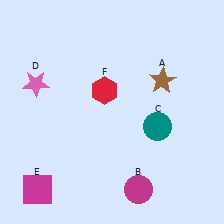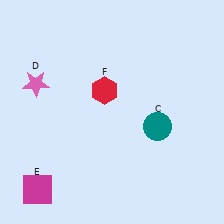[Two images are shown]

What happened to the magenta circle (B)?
The magenta circle (B) was removed in Image 2. It was in the bottom-right area of Image 1.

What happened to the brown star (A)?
The brown star (A) was removed in Image 2. It was in the top-right area of Image 1.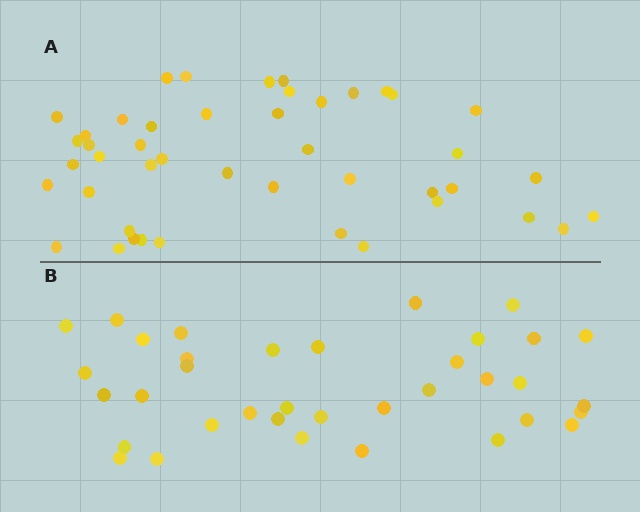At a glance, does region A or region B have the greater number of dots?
Region A (the top region) has more dots.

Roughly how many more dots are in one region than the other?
Region A has roughly 8 or so more dots than region B.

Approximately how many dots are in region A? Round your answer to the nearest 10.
About 40 dots. (The exact count is 45, which rounds to 40.)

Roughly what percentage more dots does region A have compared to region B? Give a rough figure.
About 25% more.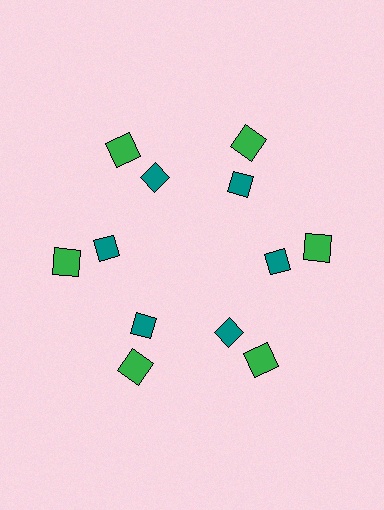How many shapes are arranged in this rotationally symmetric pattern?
There are 12 shapes, arranged in 6 groups of 2.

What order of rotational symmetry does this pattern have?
This pattern has 6-fold rotational symmetry.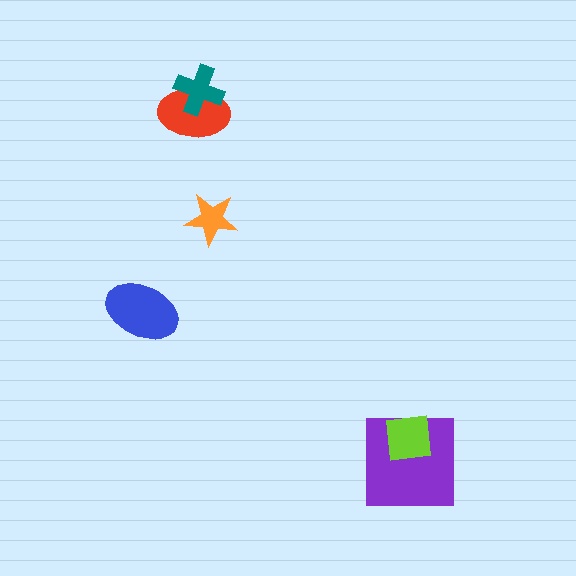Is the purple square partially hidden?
Yes, it is partially covered by another shape.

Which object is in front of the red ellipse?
The teal cross is in front of the red ellipse.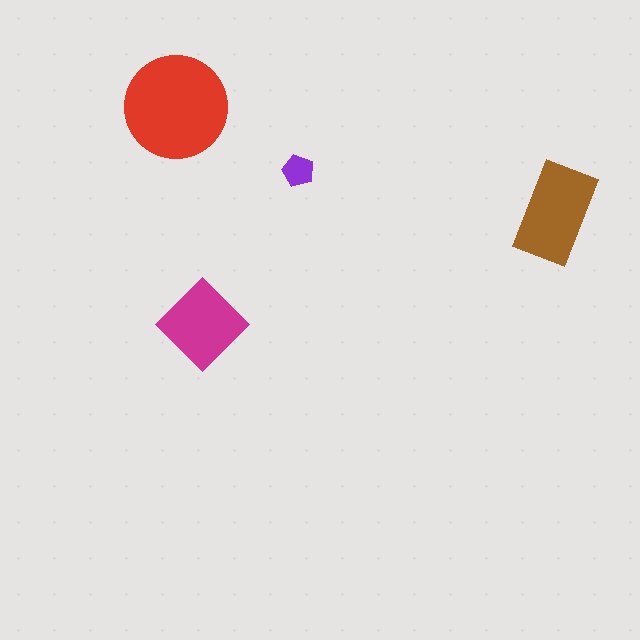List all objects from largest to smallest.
The red circle, the brown rectangle, the magenta diamond, the purple pentagon.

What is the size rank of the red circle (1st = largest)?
1st.